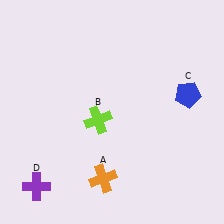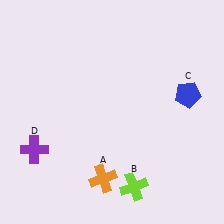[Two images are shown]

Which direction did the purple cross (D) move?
The purple cross (D) moved up.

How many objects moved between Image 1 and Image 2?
2 objects moved between the two images.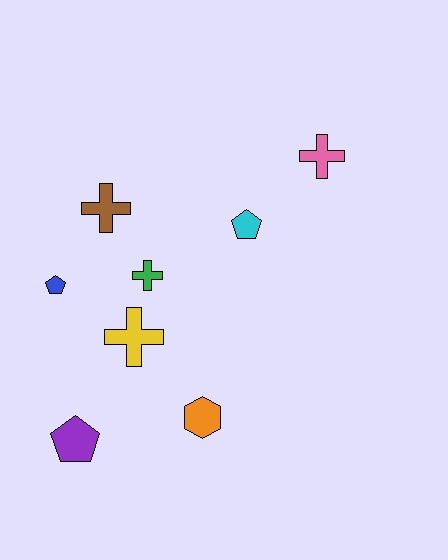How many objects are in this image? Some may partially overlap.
There are 8 objects.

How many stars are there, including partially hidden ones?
There are no stars.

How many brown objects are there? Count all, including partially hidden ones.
There is 1 brown object.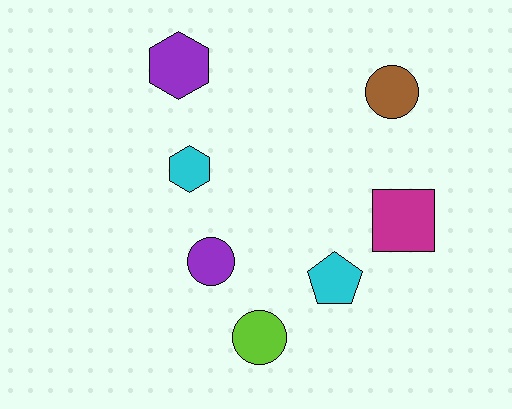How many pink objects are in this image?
There are no pink objects.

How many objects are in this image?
There are 7 objects.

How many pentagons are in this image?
There is 1 pentagon.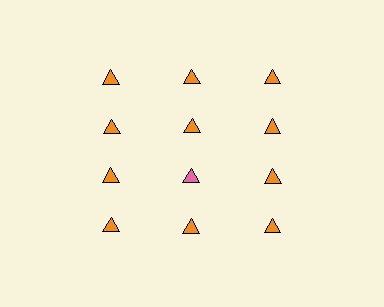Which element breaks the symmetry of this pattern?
The pink triangle in the third row, second from left column breaks the symmetry. All other shapes are orange triangles.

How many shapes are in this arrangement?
There are 12 shapes arranged in a grid pattern.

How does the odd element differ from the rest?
It has a different color: pink instead of orange.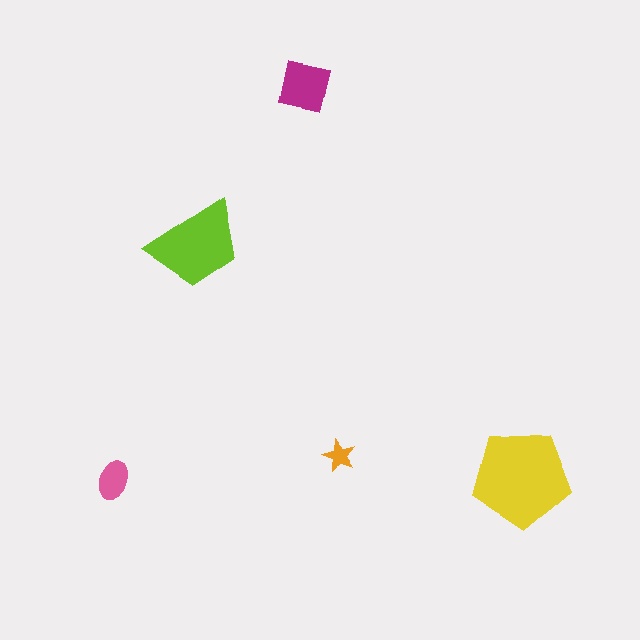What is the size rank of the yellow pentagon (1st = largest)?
1st.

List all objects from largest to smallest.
The yellow pentagon, the lime trapezoid, the magenta square, the pink ellipse, the orange star.